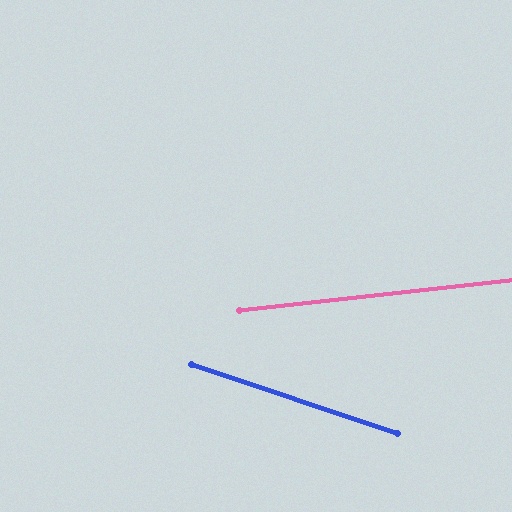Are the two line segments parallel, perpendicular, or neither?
Neither parallel nor perpendicular — they differ by about 25°.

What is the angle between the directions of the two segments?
Approximately 25 degrees.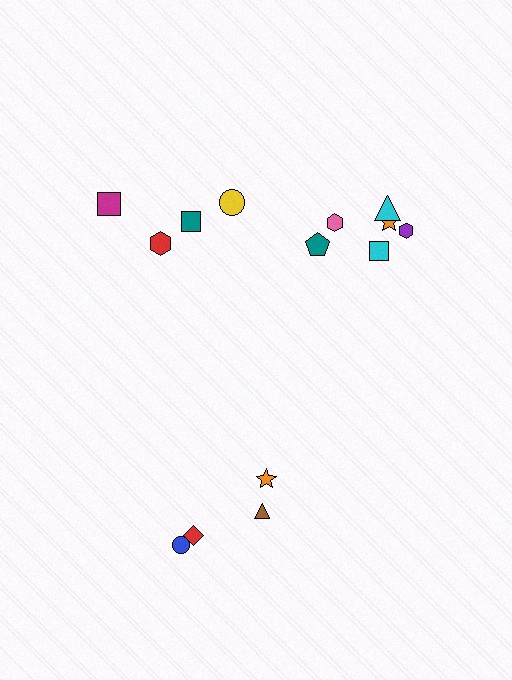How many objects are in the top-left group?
There are 4 objects.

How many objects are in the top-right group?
There are 6 objects.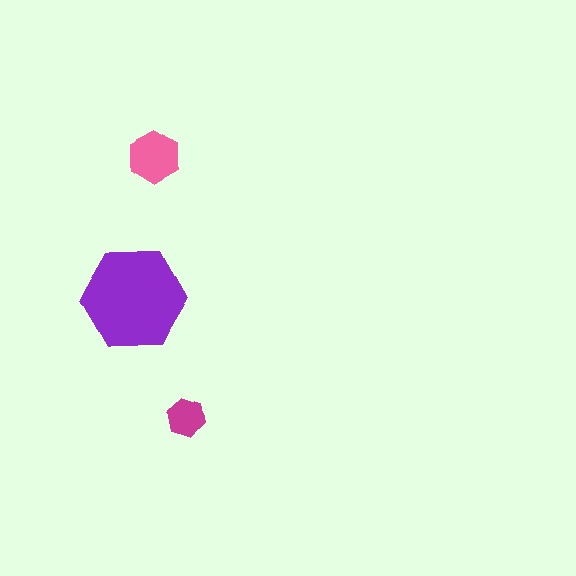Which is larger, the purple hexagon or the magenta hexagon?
The purple one.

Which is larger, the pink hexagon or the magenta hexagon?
The pink one.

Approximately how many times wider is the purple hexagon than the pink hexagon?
About 2 times wider.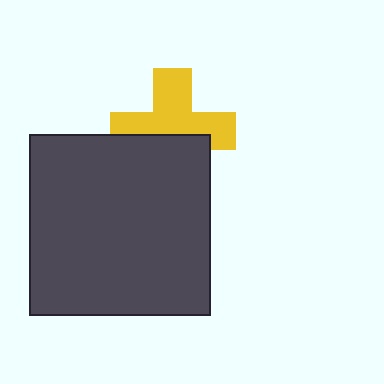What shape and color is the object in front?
The object in front is a dark gray square.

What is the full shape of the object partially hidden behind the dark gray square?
The partially hidden object is a yellow cross.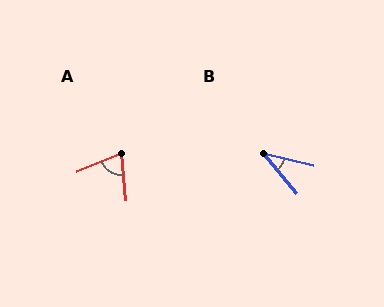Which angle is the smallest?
B, at approximately 37 degrees.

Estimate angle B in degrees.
Approximately 37 degrees.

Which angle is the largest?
A, at approximately 73 degrees.